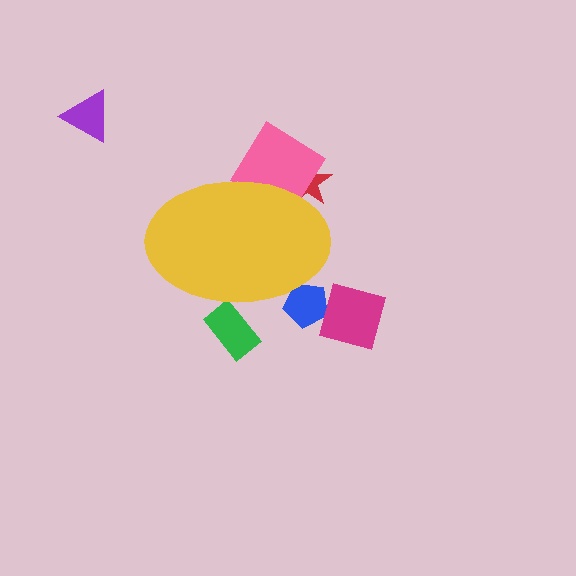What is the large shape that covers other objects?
A yellow ellipse.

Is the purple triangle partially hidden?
No, the purple triangle is fully visible.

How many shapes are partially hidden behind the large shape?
4 shapes are partially hidden.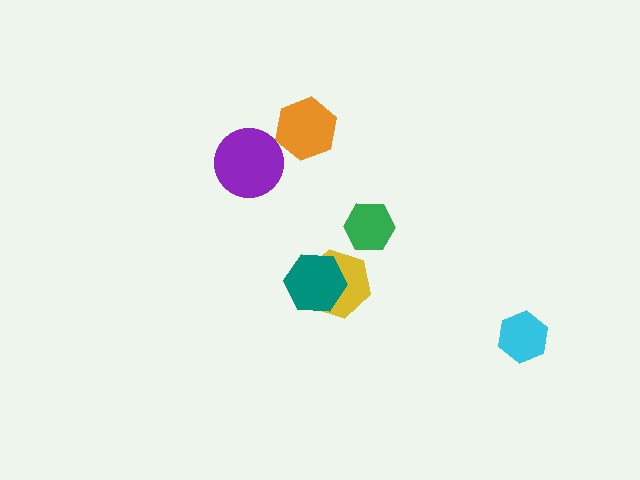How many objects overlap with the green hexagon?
0 objects overlap with the green hexagon.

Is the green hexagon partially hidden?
No, no other shape covers it.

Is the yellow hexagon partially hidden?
Yes, it is partially covered by another shape.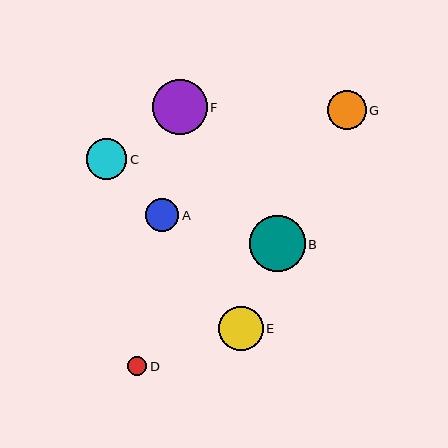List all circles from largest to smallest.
From largest to smallest: B, F, E, C, G, A, D.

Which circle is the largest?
Circle B is the largest with a size of approximately 56 pixels.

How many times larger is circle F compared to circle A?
Circle F is approximately 1.7 times the size of circle A.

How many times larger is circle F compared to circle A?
Circle F is approximately 1.7 times the size of circle A.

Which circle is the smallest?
Circle D is the smallest with a size of approximately 19 pixels.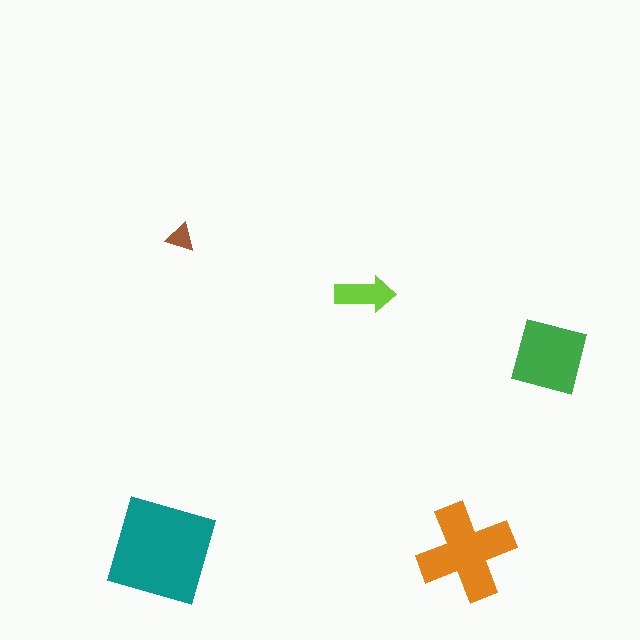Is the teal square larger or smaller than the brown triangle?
Larger.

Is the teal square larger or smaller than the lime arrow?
Larger.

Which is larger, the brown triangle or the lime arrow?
The lime arrow.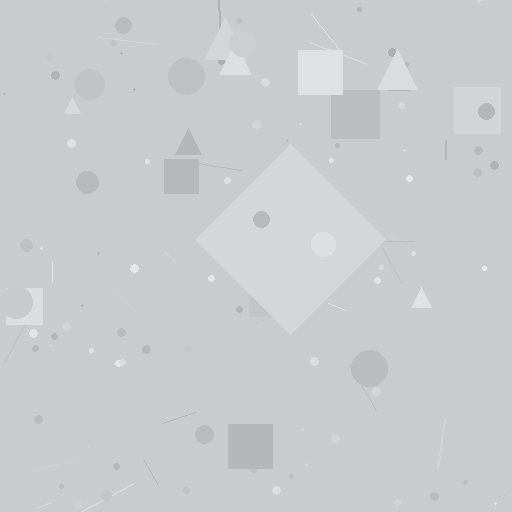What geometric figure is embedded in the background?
A diamond is embedded in the background.